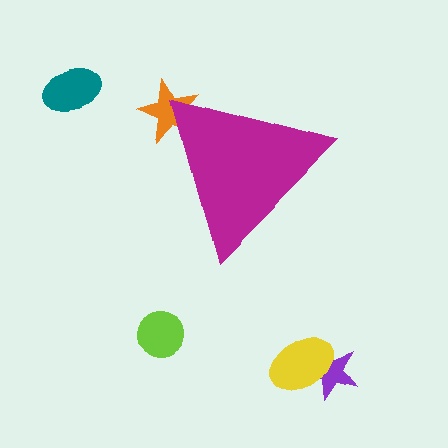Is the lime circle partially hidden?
No, the lime circle is fully visible.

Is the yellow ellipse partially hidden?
No, the yellow ellipse is fully visible.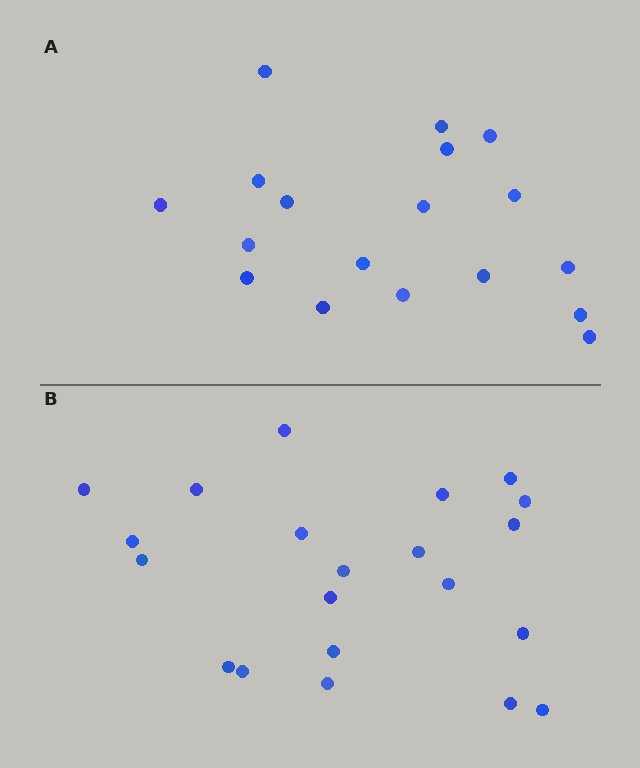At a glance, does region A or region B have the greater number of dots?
Region B (the bottom region) has more dots.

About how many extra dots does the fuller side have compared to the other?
Region B has just a few more — roughly 2 or 3 more dots than region A.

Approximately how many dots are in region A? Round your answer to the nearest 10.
About 20 dots. (The exact count is 18, which rounds to 20.)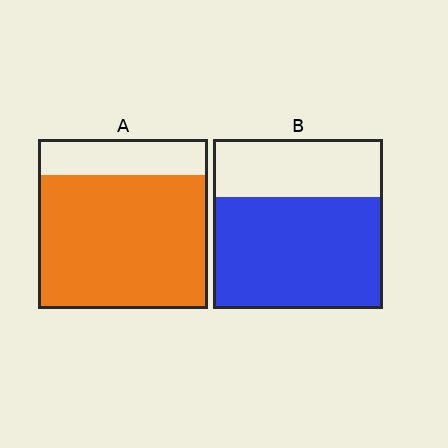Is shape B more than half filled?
Yes.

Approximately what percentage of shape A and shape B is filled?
A is approximately 80% and B is approximately 65%.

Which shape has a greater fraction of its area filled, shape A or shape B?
Shape A.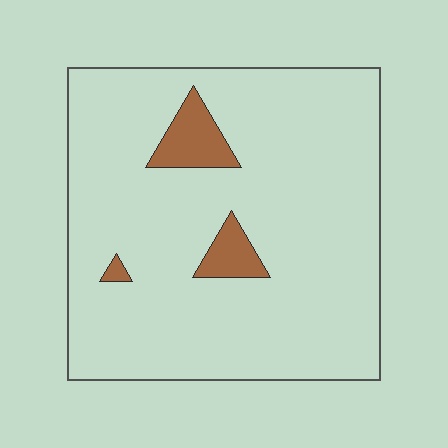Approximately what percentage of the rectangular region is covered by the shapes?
Approximately 5%.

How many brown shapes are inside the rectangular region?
3.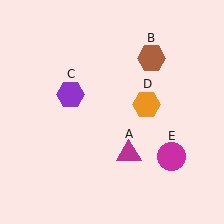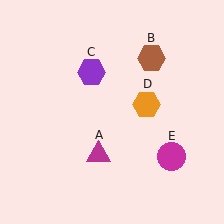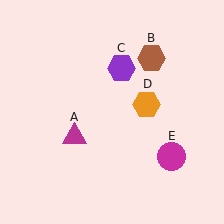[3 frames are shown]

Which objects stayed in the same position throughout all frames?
Brown hexagon (object B) and orange hexagon (object D) and magenta circle (object E) remained stationary.